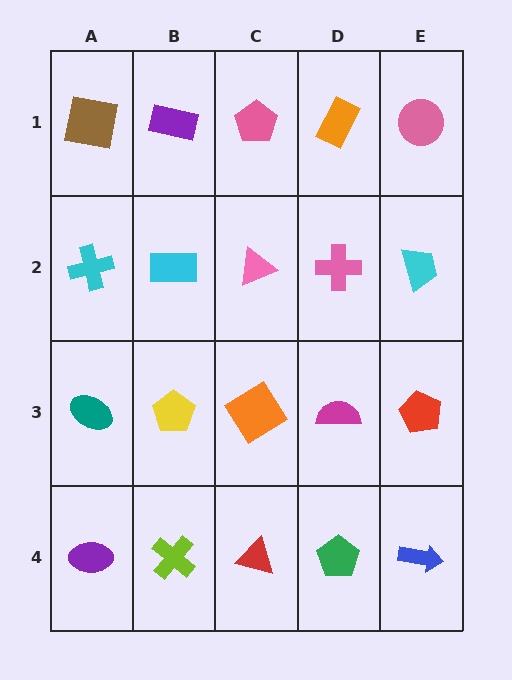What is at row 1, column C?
A pink pentagon.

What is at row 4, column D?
A green pentagon.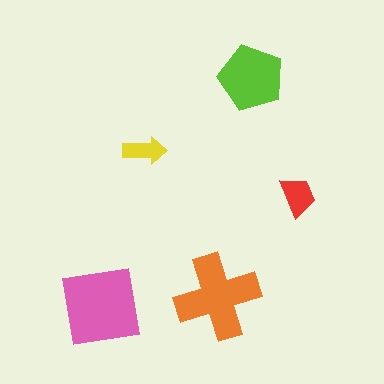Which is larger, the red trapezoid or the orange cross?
The orange cross.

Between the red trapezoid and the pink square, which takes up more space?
The pink square.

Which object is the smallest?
The yellow arrow.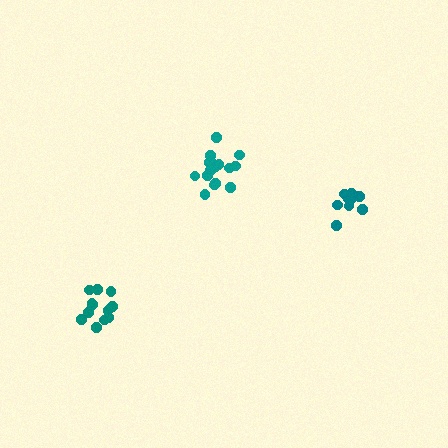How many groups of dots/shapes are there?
There are 3 groups.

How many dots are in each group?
Group 1: 10 dots, Group 2: 12 dots, Group 3: 16 dots (38 total).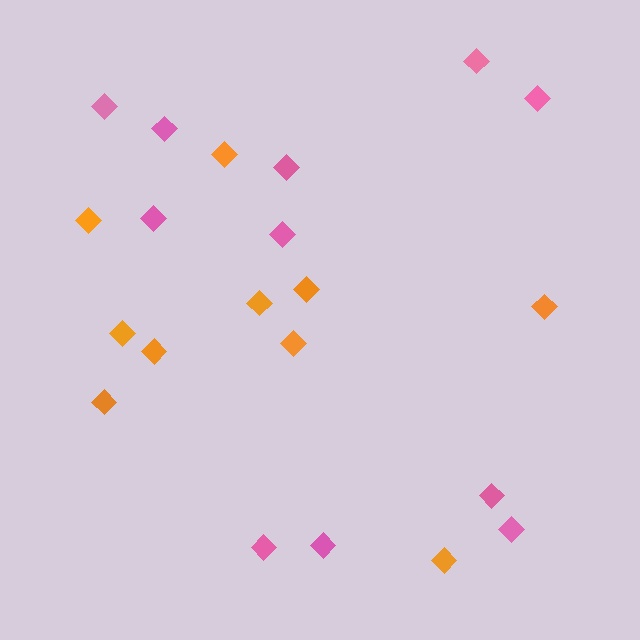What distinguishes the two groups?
There are 2 groups: one group of orange diamonds (10) and one group of pink diamonds (11).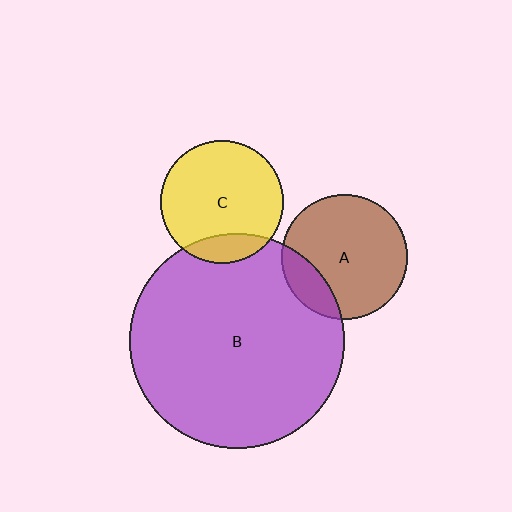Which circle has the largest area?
Circle B (purple).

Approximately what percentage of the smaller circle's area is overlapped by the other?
Approximately 15%.